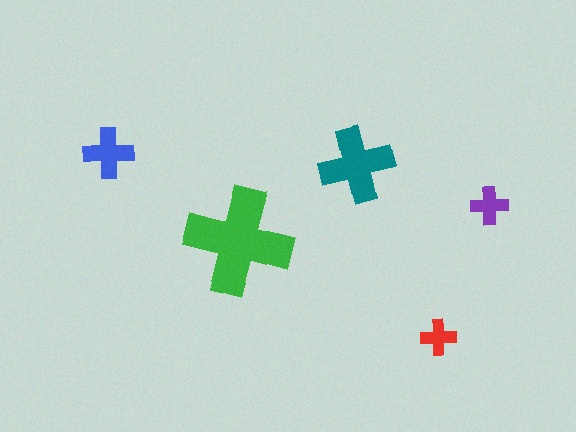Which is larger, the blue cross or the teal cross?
The teal one.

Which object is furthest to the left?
The blue cross is leftmost.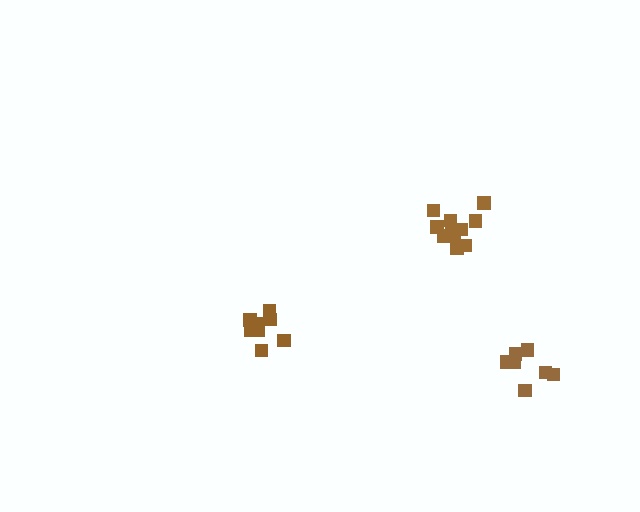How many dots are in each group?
Group 1: 8 dots, Group 2: 11 dots, Group 3: 7 dots (26 total).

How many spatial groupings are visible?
There are 3 spatial groupings.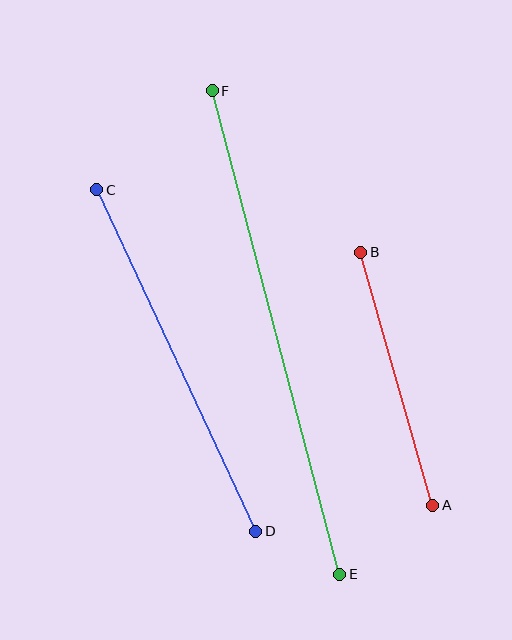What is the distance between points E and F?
The distance is approximately 500 pixels.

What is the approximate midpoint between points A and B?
The midpoint is at approximately (397, 379) pixels.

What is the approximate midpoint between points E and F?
The midpoint is at approximately (276, 332) pixels.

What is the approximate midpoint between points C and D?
The midpoint is at approximately (176, 361) pixels.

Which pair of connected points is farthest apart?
Points E and F are farthest apart.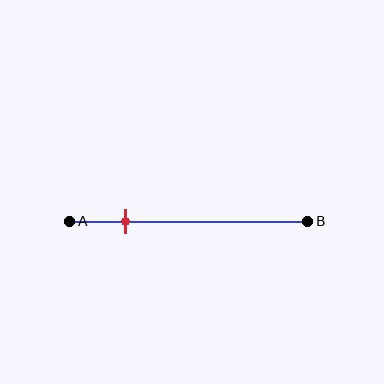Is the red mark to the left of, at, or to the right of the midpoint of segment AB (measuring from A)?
The red mark is to the left of the midpoint of segment AB.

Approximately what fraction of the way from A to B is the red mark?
The red mark is approximately 25% of the way from A to B.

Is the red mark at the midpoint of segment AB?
No, the mark is at about 25% from A, not at the 50% midpoint.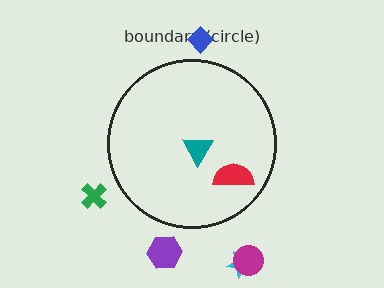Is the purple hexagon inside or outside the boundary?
Outside.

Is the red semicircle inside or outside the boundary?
Inside.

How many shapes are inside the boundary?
2 inside, 5 outside.